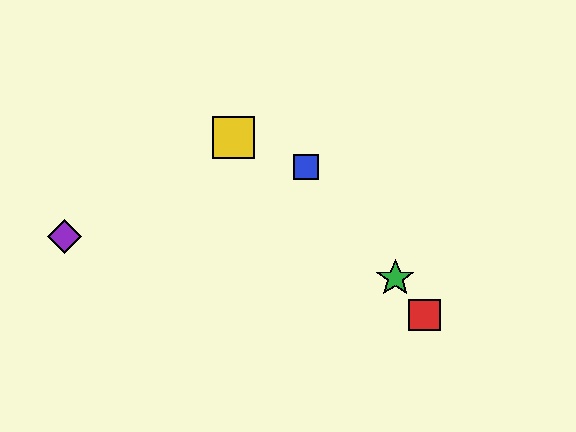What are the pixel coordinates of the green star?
The green star is at (395, 278).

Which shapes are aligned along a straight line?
The red square, the blue square, the green star are aligned along a straight line.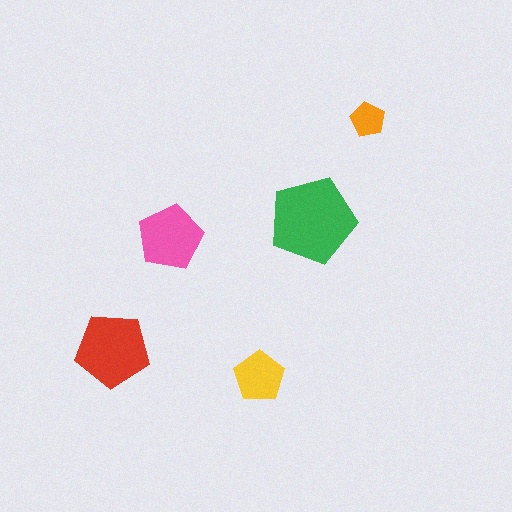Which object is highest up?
The orange pentagon is topmost.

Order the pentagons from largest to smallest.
the green one, the red one, the pink one, the yellow one, the orange one.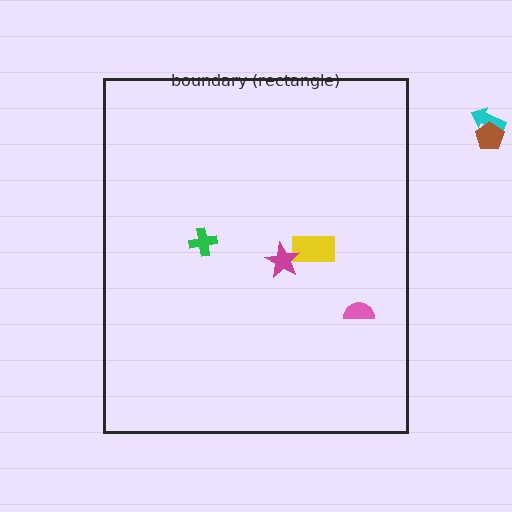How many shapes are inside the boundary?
4 inside, 2 outside.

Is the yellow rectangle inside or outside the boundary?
Inside.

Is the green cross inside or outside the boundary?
Inside.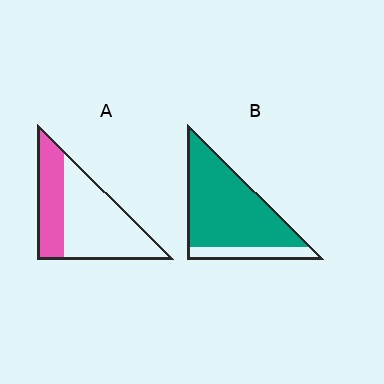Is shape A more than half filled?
No.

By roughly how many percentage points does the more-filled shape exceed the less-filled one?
By roughly 45 percentage points (B over A).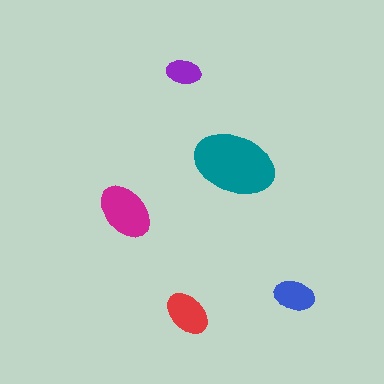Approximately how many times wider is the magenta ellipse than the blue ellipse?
About 1.5 times wider.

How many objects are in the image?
There are 5 objects in the image.